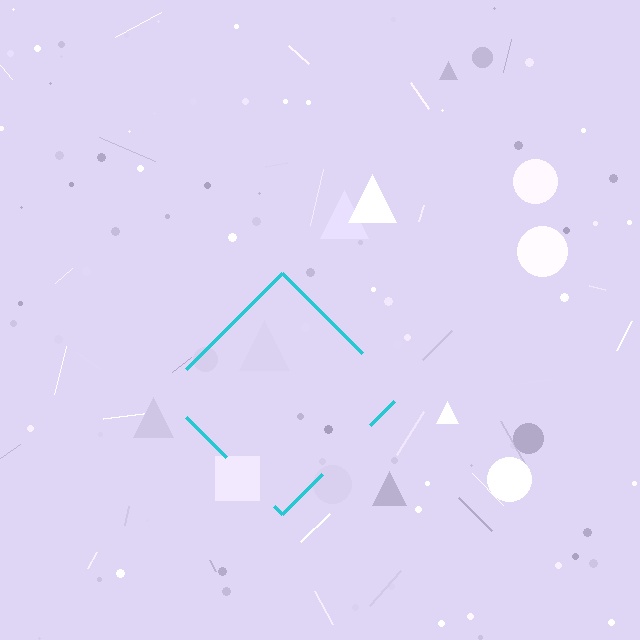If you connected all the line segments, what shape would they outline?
They would outline a diamond.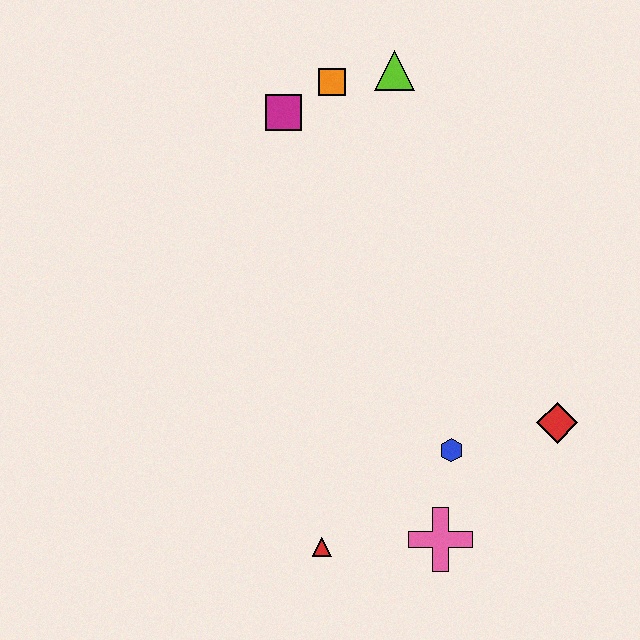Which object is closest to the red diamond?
The blue hexagon is closest to the red diamond.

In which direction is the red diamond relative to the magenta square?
The red diamond is below the magenta square.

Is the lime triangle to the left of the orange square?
No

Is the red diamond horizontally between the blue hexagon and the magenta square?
No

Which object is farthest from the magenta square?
The pink cross is farthest from the magenta square.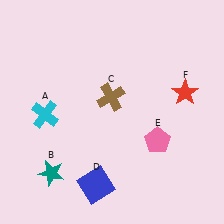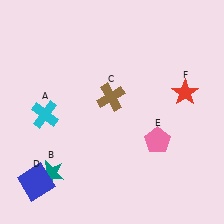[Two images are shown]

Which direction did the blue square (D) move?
The blue square (D) moved left.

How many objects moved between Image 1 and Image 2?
1 object moved between the two images.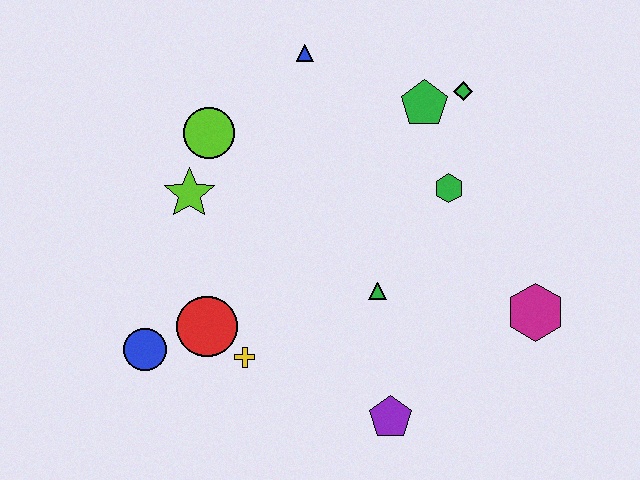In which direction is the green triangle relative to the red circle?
The green triangle is to the right of the red circle.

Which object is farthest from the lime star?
The magenta hexagon is farthest from the lime star.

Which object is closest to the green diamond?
The green pentagon is closest to the green diamond.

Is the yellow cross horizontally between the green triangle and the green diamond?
No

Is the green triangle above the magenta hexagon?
Yes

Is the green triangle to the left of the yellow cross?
No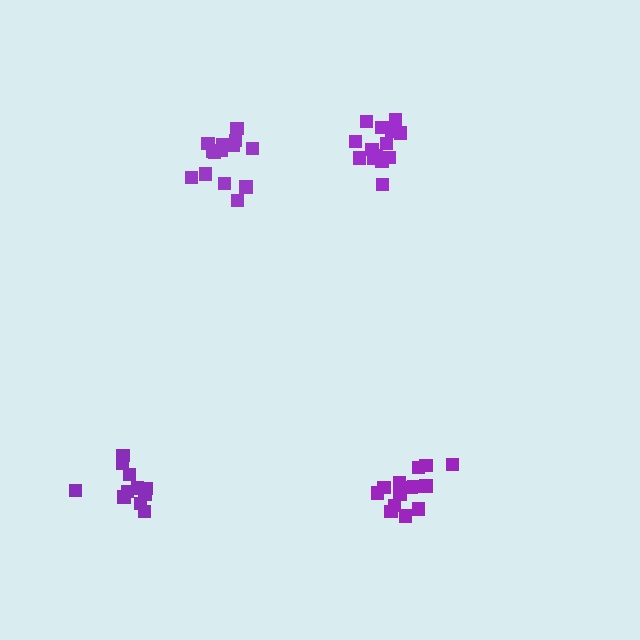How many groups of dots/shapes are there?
There are 4 groups.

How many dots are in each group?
Group 1: 15 dots, Group 2: 14 dots, Group 3: 14 dots, Group 4: 11 dots (54 total).